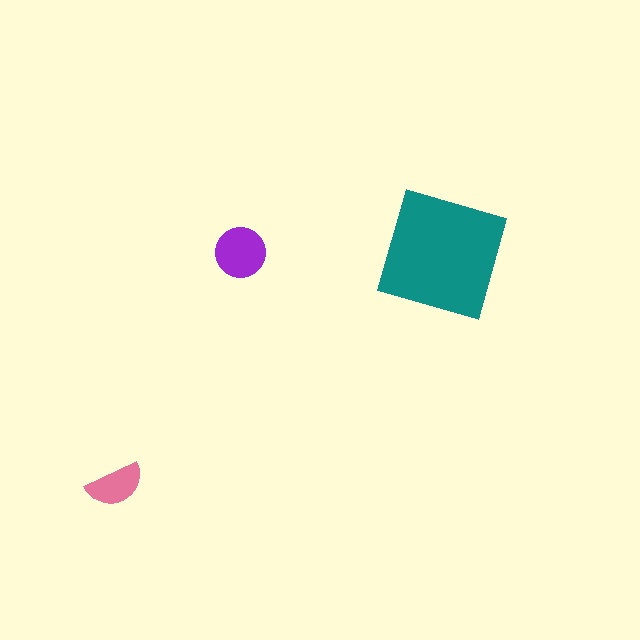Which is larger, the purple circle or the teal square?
The teal square.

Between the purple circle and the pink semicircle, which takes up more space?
The purple circle.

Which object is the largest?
The teal square.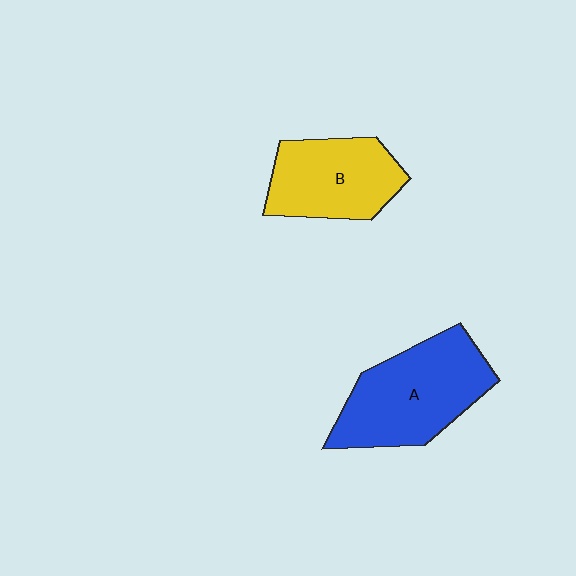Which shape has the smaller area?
Shape B (yellow).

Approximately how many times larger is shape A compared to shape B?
Approximately 1.3 times.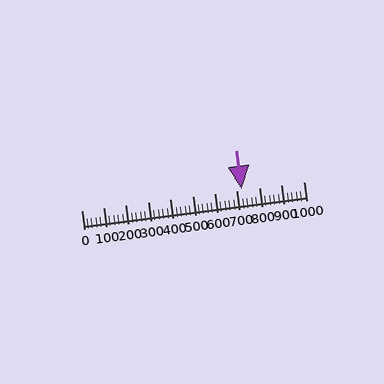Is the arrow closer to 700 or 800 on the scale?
The arrow is closer to 700.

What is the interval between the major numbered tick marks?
The major tick marks are spaced 100 units apart.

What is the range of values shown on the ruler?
The ruler shows values from 0 to 1000.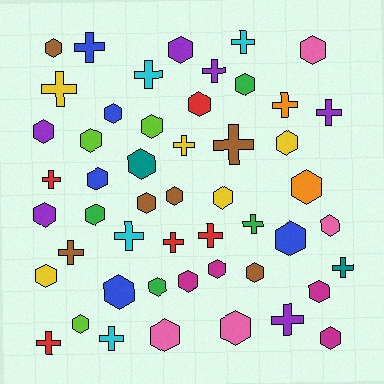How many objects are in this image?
There are 50 objects.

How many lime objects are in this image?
There are 3 lime objects.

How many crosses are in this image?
There are 19 crosses.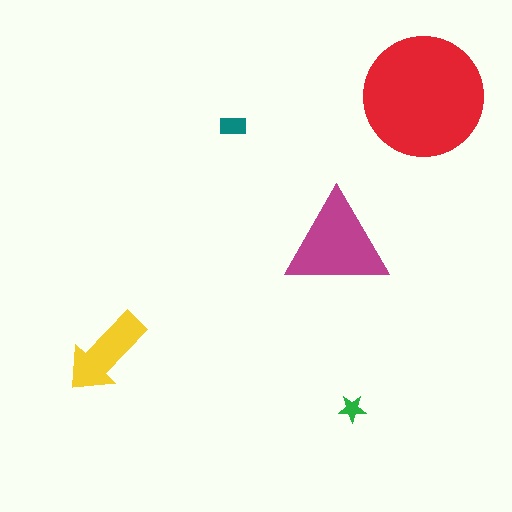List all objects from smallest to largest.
The green star, the teal rectangle, the yellow arrow, the magenta triangle, the red circle.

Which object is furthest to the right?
The red circle is rightmost.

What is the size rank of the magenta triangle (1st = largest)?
2nd.